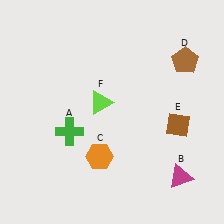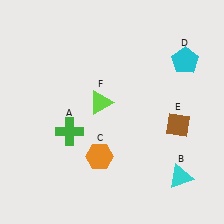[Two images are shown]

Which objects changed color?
B changed from magenta to cyan. D changed from brown to cyan.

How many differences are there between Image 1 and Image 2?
There are 2 differences between the two images.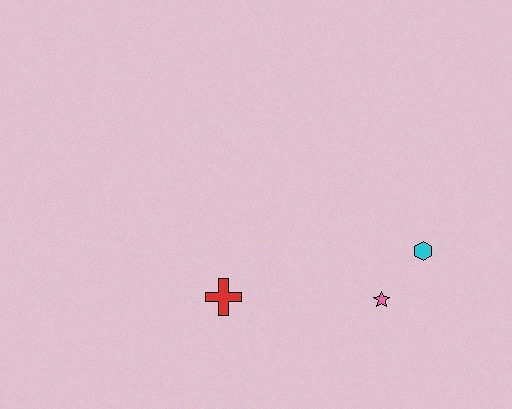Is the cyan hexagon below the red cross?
No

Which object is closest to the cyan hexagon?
The pink star is closest to the cyan hexagon.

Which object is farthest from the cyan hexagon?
The red cross is farthest from the cyan hexagon.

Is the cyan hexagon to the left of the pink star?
No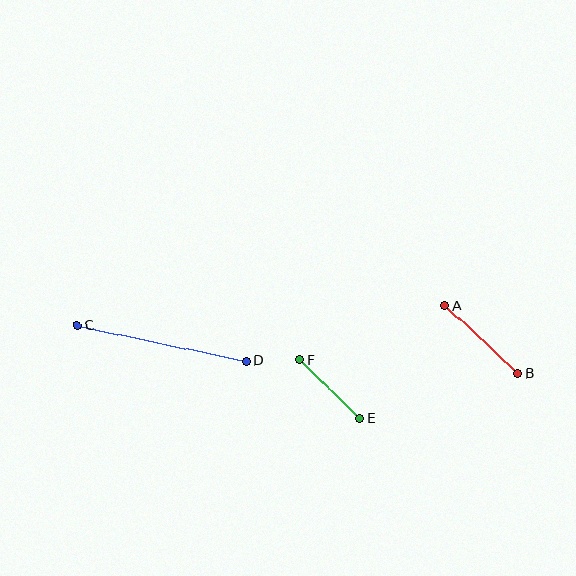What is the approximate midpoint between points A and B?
The midpoint is at approximately (481, 339) pixels.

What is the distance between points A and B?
The distance is approximately 100 pixels.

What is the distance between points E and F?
The distance is approximately 84 pixels.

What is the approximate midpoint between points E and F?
The midpoint is at approximately (330, 389) pixels.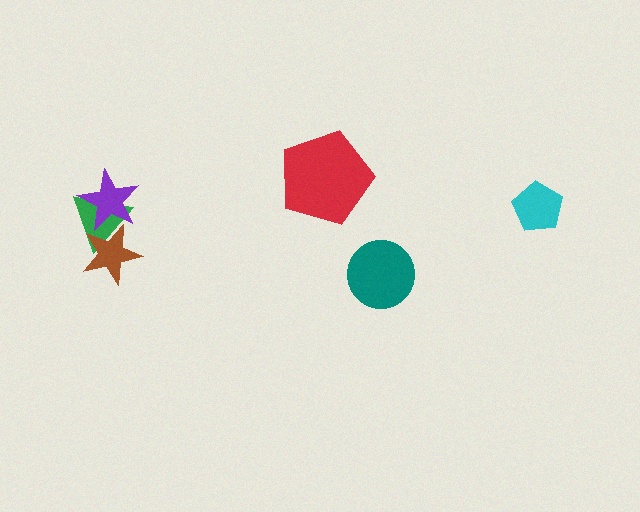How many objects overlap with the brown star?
2 objects overlap with the brown star.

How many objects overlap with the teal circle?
0 objects overlap with the teal circle.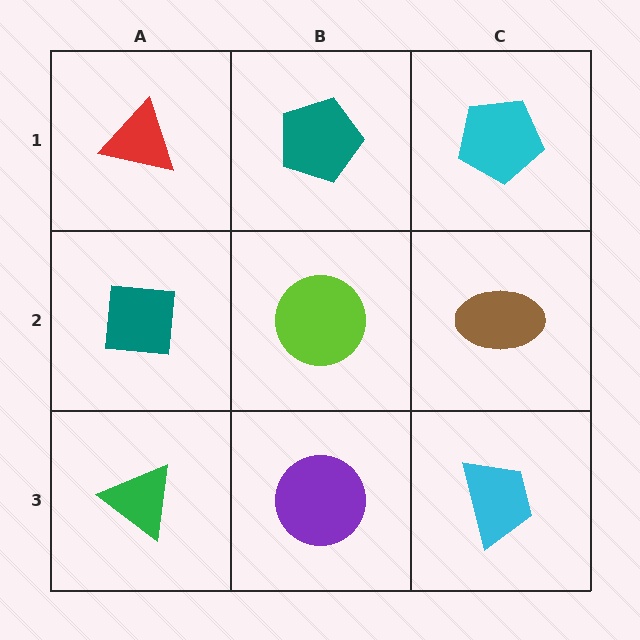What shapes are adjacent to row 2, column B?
A teal pentagon (row 1, column B), a purple circle (row 3, column B), a teal square (row 2, column A), a brown ellipse (row 2, column C).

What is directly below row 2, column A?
A green triangle.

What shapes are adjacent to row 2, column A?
A red triangle (row 1, column A), a green triangle (row 3, column A), a lime circle (row 2, column B).